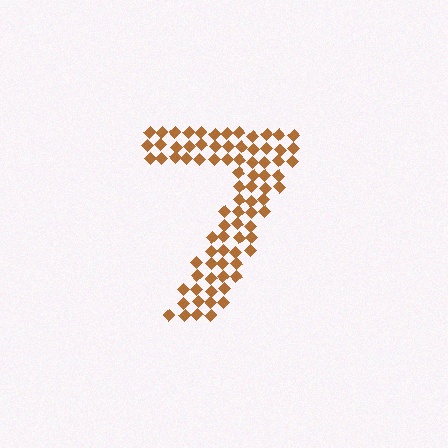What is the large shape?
The large shape is the digit 7.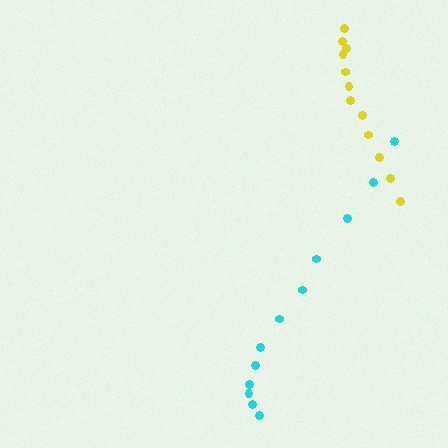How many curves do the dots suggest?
There are 2 distinct paths.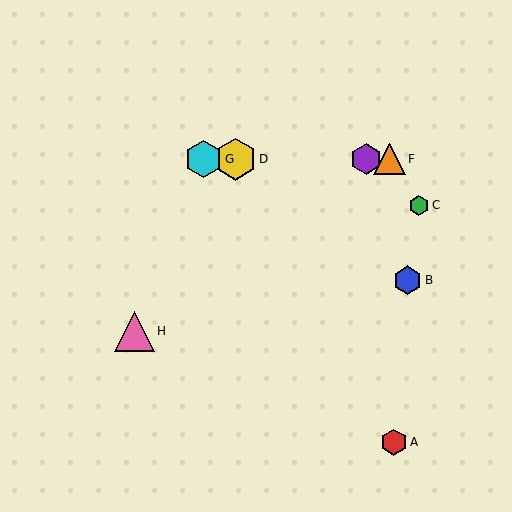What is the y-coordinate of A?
Object A is at y≈442.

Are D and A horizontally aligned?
No, D is at y≈159 and A is at y≈442.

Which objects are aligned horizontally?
Objects D, E, F, G are aligned horizontally.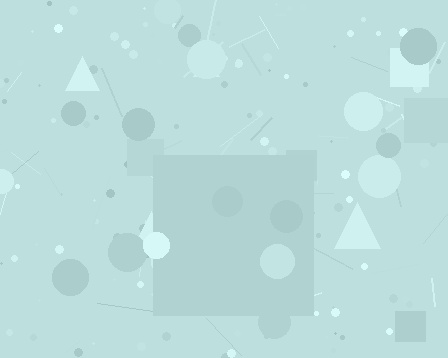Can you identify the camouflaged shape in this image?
The camouflaged shape is a square.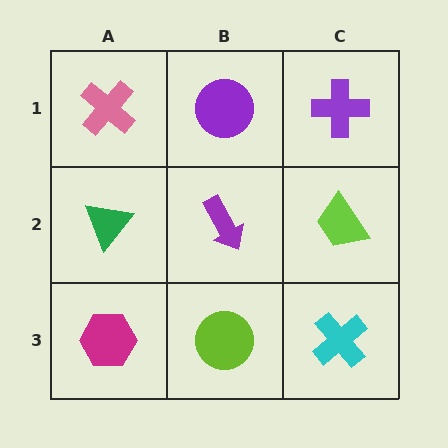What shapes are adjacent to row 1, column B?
A purple arrow (row 2, column B), a pink cross (row 1, column A), a purple cross (row 1, column C).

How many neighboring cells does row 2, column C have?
3.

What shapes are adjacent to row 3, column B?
A purple arrow (row 2, column B), a magenta hexagon (row 3, column A), a cyan cross (row 3, column C).